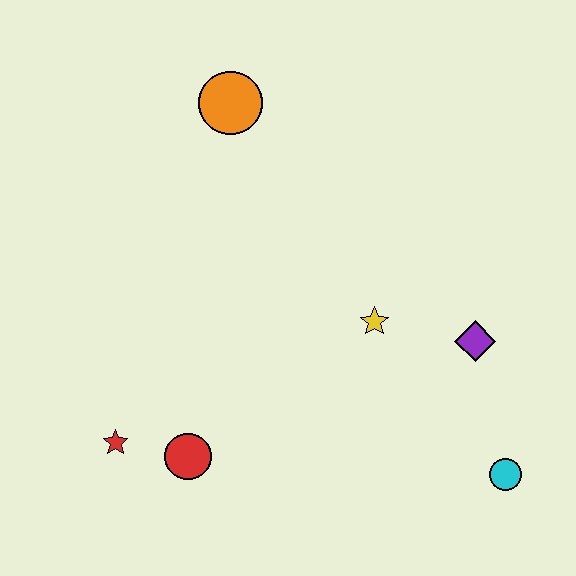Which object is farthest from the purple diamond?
The red star is farthest from the purple diamond.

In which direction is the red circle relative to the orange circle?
The red circle is below the orange circle.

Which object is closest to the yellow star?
The purple diamond is closest to the yellow star.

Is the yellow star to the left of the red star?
No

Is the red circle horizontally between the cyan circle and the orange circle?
No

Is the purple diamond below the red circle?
No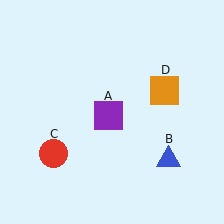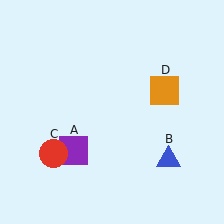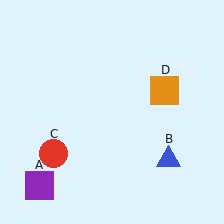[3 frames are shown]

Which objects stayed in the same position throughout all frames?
Blue triangle (object B) and red circle (object C) and orange square (object D) remained stationary.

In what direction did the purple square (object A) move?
The purple square (object A) moved down and to the left.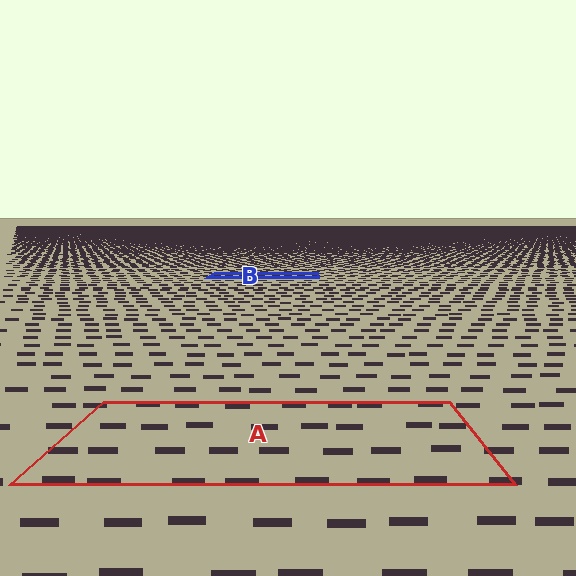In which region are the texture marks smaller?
The texture marks are smaller in region B, because it is farther away.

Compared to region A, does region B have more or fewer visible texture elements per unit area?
Region B has more texture elements per unit area — they are packed more densely because it is farther away.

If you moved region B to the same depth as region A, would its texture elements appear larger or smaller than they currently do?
They would appear larger. At a closer depth, the same texture elements are projected at a bigger on-screen size.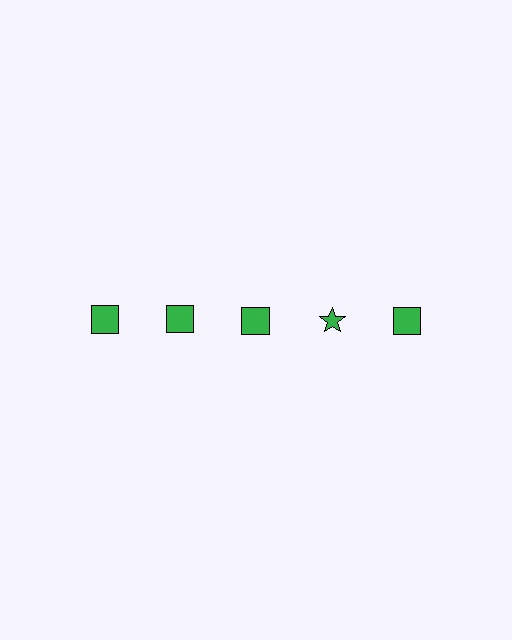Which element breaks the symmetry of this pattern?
The green star in the top row, second from right column breaks the symmetry. All other shapes are green squares.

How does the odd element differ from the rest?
It has a different shape: star instead of square.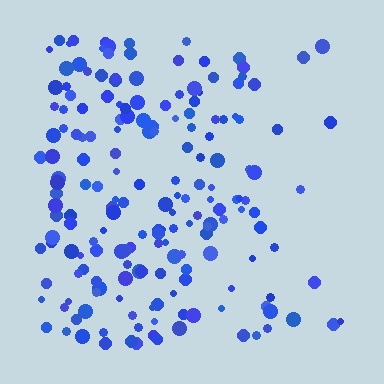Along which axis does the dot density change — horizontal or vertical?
Horizontal.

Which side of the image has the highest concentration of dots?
The left.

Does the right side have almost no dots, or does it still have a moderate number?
Still a moderate number, just noticeably fewer than the left.